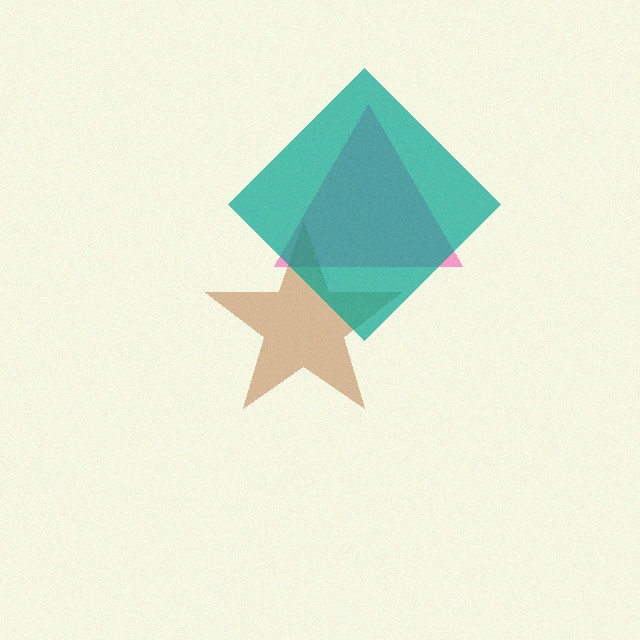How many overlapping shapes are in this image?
There are 3 overlapping shapes in the image.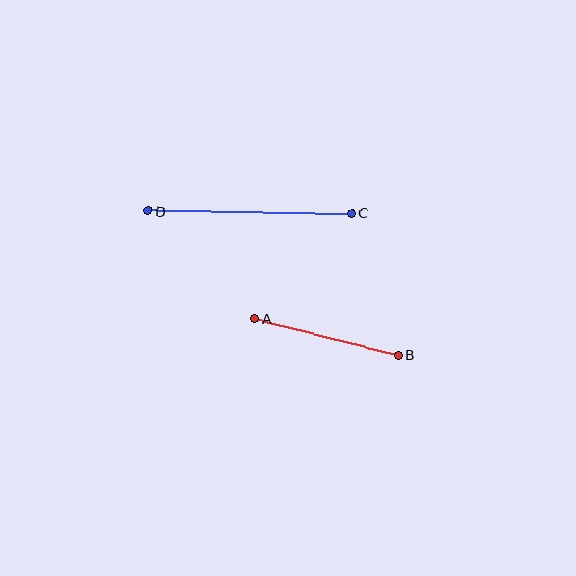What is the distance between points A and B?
The distance is approximately 147 pixels.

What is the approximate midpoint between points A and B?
The midpoint is at approximately (327, 337) pixels.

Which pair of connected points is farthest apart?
Points C and D are farthest apart.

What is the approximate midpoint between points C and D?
The midpoint is at approximately (250, 212) pixels.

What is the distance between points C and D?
The distance is approximately 204 pixels.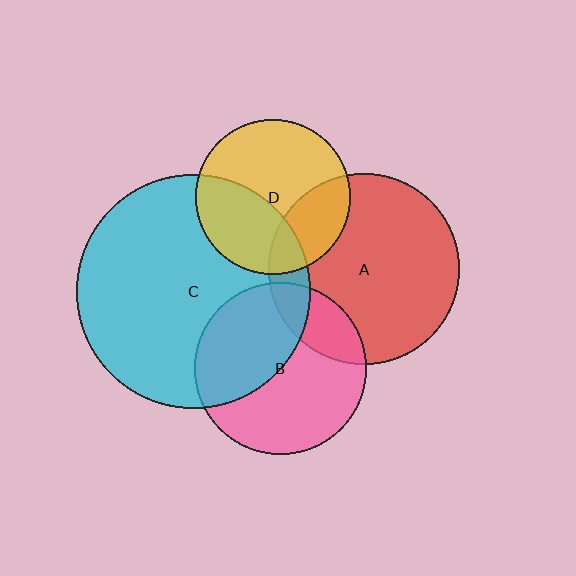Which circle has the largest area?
Circle C (cyan).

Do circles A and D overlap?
Yes.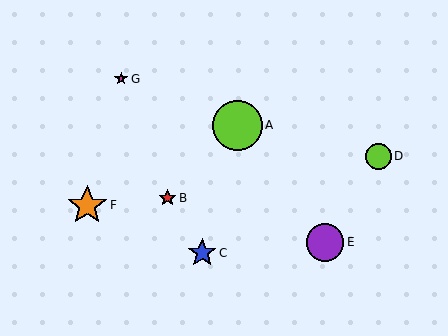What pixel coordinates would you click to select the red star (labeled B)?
Click at (168, 198) to select the red star B.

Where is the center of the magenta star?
The center of the magenta star is at (121, 79).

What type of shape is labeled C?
Shape C is a blue star.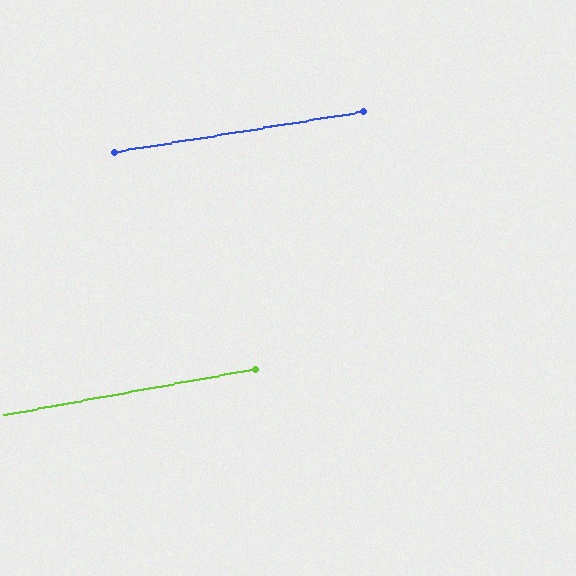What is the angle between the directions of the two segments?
Approximately 1 degree.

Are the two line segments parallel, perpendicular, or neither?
Parallel — their directions differ by only 0.9°.